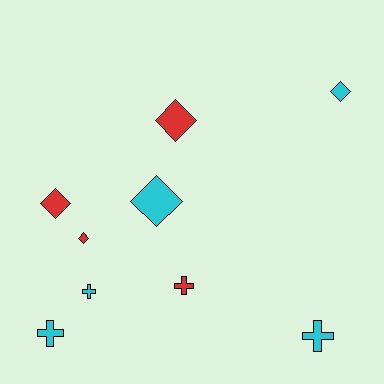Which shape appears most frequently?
Diamond, with 5 objects.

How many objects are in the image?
There are 9 objects.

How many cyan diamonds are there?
There are 2 cyan diamonds.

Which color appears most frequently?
Cyan, with 5 objects.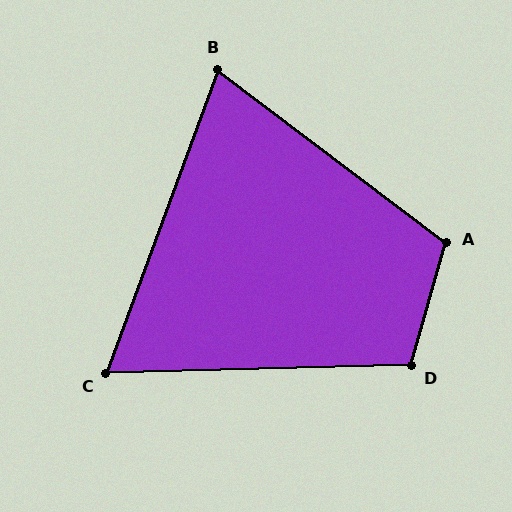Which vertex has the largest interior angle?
A, at approximately 112 degrees.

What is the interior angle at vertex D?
Approximately 107 degrees (obtuse).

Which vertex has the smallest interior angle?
C, at approximately 68 degrees.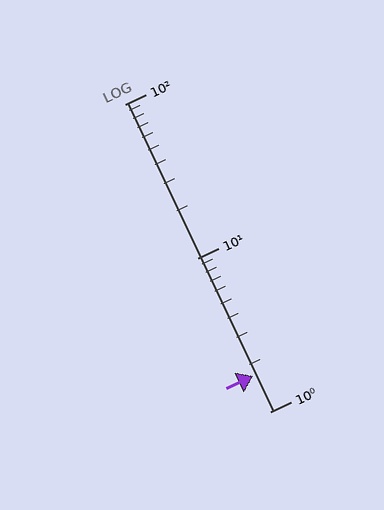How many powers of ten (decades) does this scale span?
The scale spans 2 decades, from 1 to 100.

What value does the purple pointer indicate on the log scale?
The pointer indicates approximately 1.7.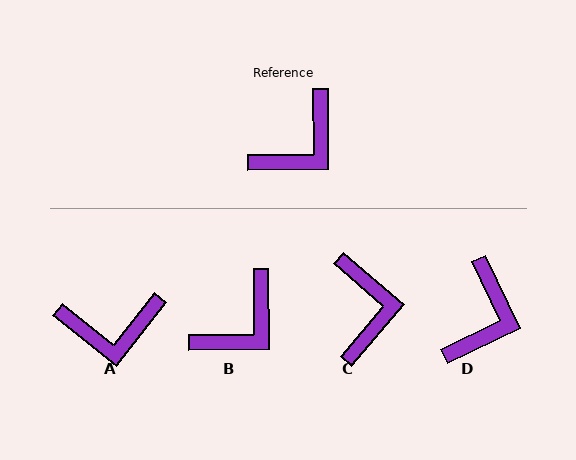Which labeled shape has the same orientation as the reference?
B.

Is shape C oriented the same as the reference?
No, it is off by about 49 degrees.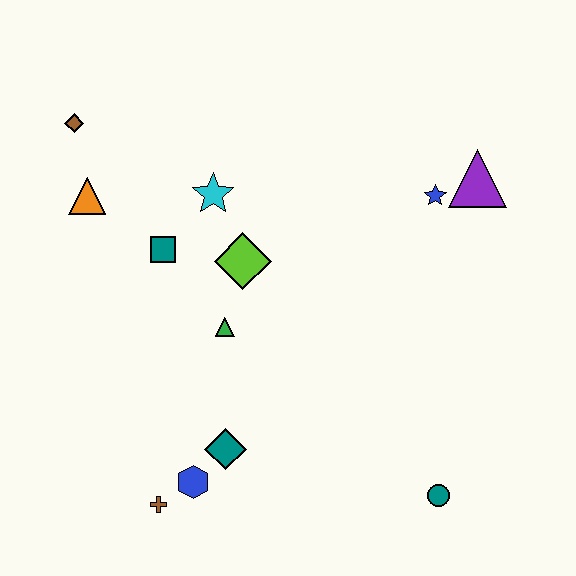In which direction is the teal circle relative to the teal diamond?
The teal circle is to the right of the teal diamond.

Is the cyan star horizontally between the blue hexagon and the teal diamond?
Yes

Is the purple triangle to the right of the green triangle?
Yes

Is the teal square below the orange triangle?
Yes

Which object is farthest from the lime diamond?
The teal circle is farthest from the lime diamond.